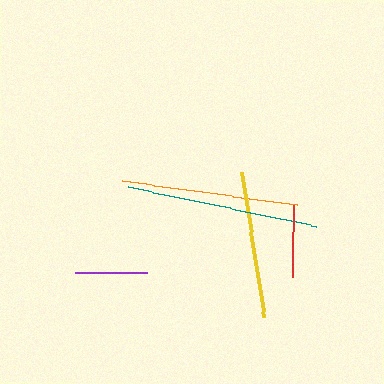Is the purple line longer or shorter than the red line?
The purple line is longer than the red line.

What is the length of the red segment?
The red segment is approximately 72 pixels long.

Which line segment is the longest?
The teal line is the longest at approximately 192 pixels.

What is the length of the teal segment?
The teal segment is approximately 192 pixels long.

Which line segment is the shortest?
The red line is the shortest at approximately 72 pixels.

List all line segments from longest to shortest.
From longest to shortest: teal, orange, yellow, purple, red.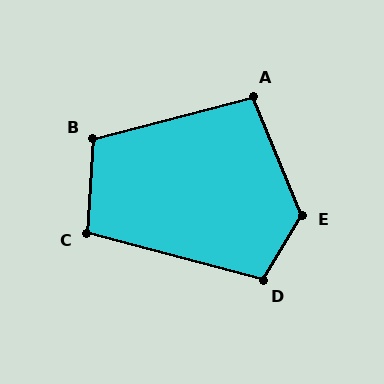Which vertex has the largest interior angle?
E, at approximately 126 degrees.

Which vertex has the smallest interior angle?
A, at approximately 98 degrees.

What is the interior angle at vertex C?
Approximately 101 degrees (obtuse).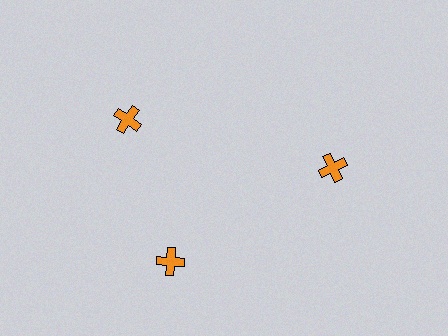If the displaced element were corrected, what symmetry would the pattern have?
It would have 3-fold rotational symmetry — the pattern would map onto itself every 120 degrees.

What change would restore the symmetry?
The symmetry would be restored by rotating it back into even spacing with its neighbors so that all 3 crosses sit at equal angles and equal distance from the center.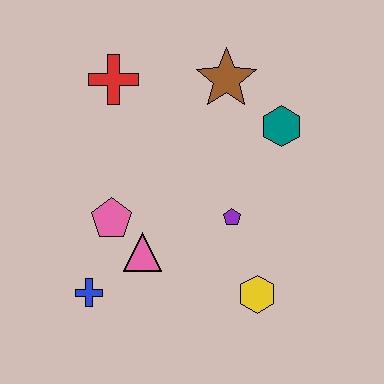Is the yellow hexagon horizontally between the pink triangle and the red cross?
No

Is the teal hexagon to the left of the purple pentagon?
No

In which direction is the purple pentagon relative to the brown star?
The purple pentagon is below the brown star.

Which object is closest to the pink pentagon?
The pink triangle is closest to the pink pentagon.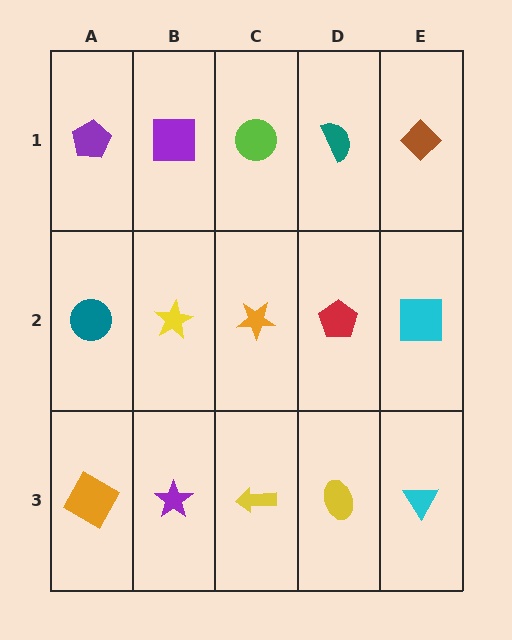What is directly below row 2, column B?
A purple star.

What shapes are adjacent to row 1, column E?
A cyan square (row 2, column E), a teal semicircle (row 1, column D).